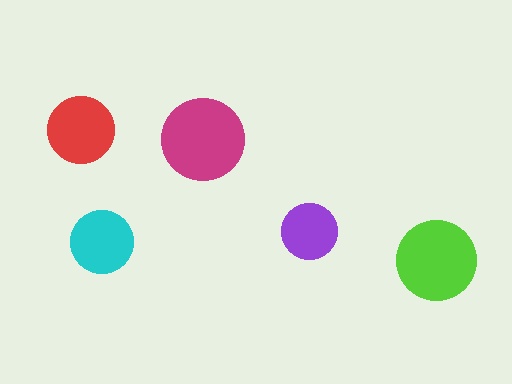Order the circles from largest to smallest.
the magenta one, the lime one, the red one, the cyan one, the purple one.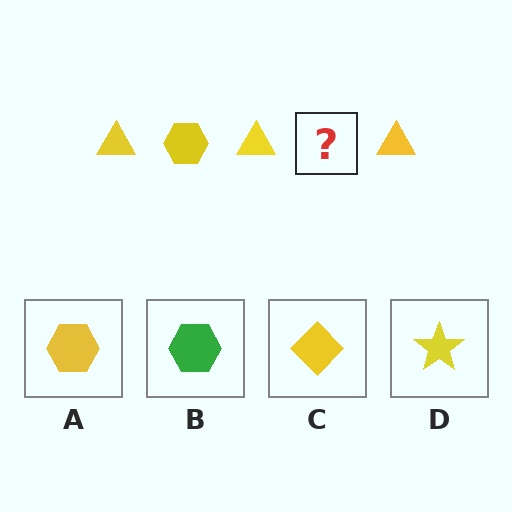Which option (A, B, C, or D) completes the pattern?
A.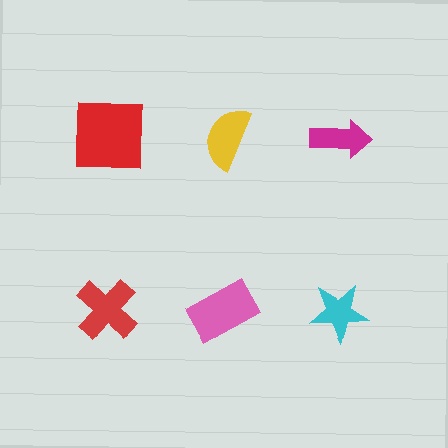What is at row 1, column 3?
A magenta arrow.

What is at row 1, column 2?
A yellow semicircle.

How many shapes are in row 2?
3 shapes.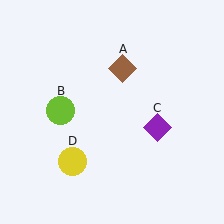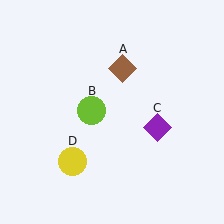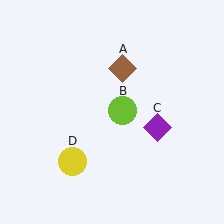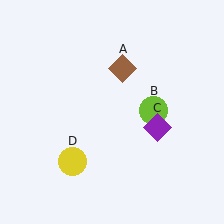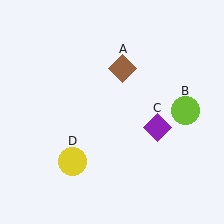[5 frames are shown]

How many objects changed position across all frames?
1 object changed position: lime circle (object B).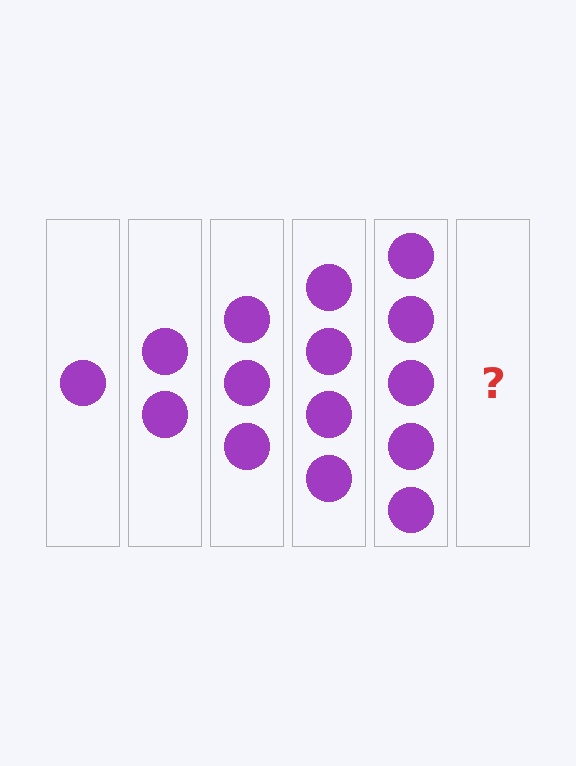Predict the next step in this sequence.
The next step is 6 circles.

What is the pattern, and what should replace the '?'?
The pattern is that each step adds one more circle. The '?' should be 6 circles.